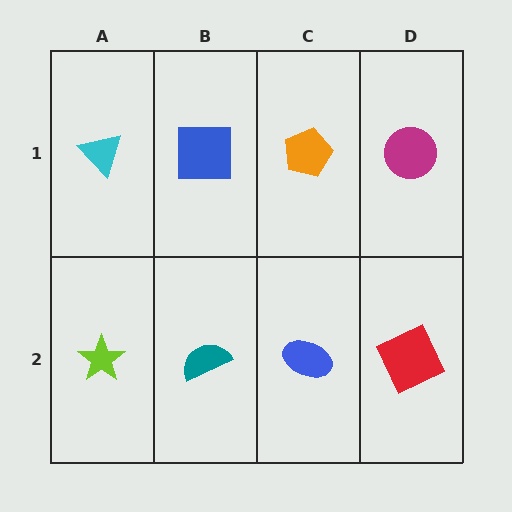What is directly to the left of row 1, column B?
A cyan triangle.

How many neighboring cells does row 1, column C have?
3.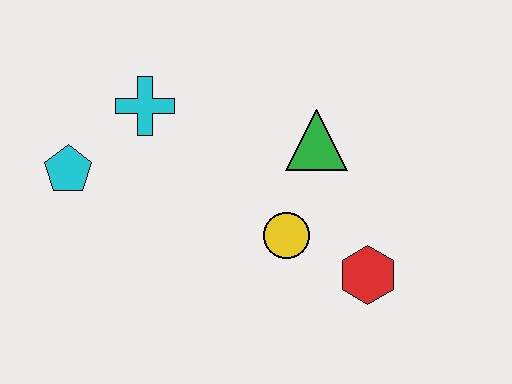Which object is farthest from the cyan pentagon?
The red hexagon is farthest from the cyan pentagon.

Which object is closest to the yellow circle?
The red hexagon is closest to the yellow circle.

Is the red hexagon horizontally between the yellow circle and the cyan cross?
No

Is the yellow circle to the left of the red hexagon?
Yes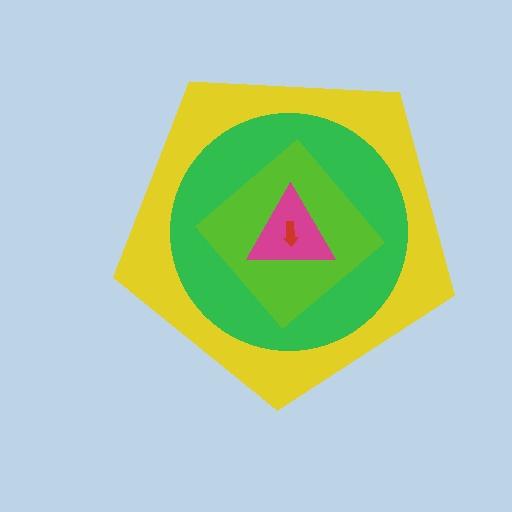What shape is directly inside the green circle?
The lime diamond.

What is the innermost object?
The red arrow.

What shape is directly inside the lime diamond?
The magenta triangle.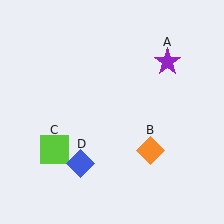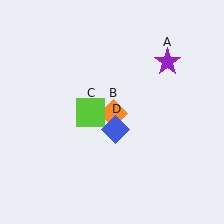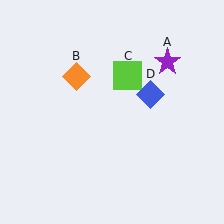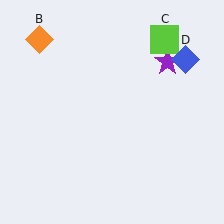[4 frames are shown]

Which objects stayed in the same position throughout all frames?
Purple star (object A) remained stationary.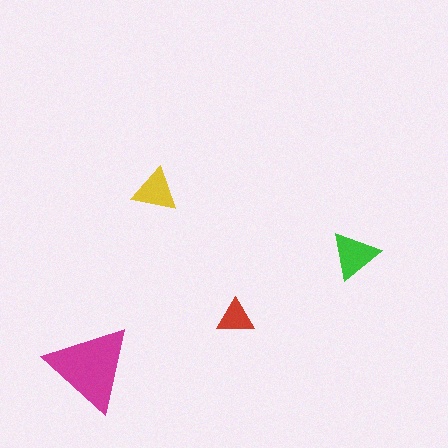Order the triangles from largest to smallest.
the magenta one, the green one, the yellow one, the red one.